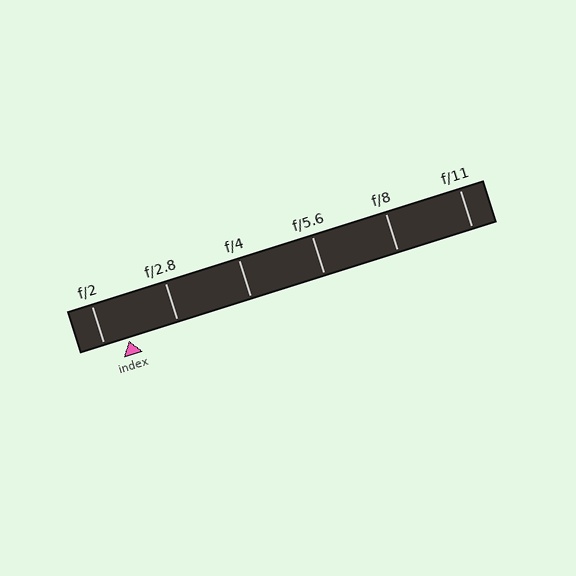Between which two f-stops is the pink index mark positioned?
The index mark is between f/2 and f/2.8.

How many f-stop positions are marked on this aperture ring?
There are 6 f-stop positions marked.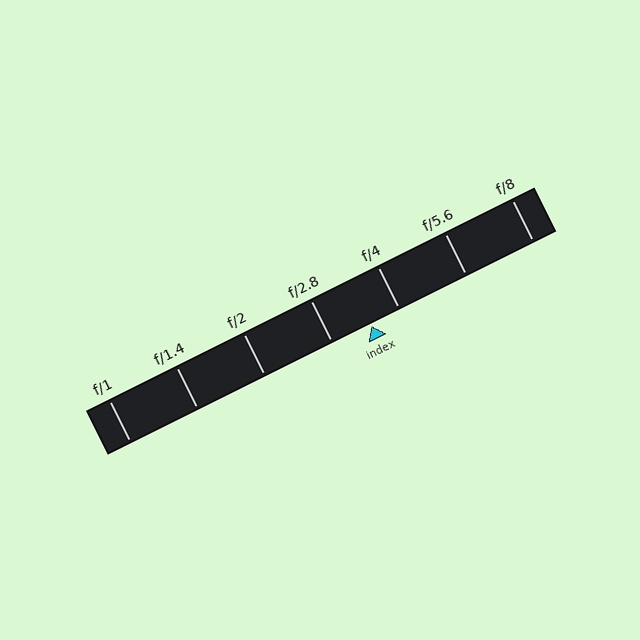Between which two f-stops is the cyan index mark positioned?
The index mark is between f/2.8 and f/4.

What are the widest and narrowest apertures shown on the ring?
The widest aperture shown is f/1 and the narrowest is f/8.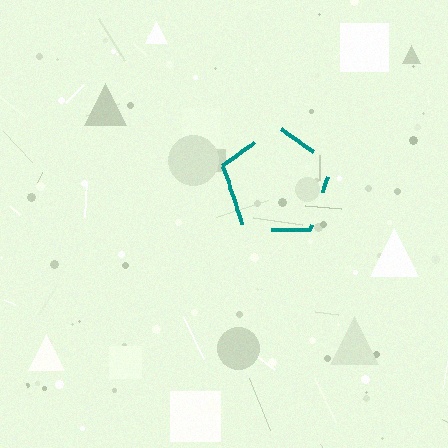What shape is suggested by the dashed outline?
The dashed outline suggests a pentagon.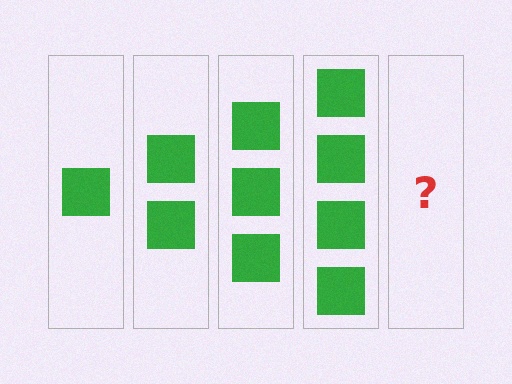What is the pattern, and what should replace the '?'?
The pattern is that each step adds one more square. The '?' should be 5 squares.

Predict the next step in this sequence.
The next step is 5 squares.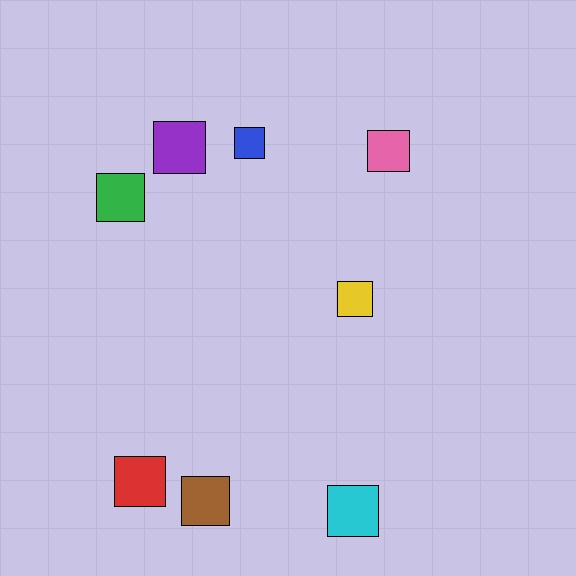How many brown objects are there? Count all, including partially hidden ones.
There is 1 brown object.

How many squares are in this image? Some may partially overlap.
There are 8 squares.